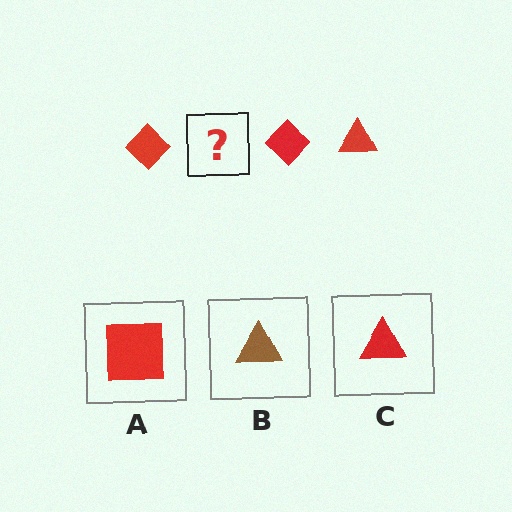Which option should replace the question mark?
Option C.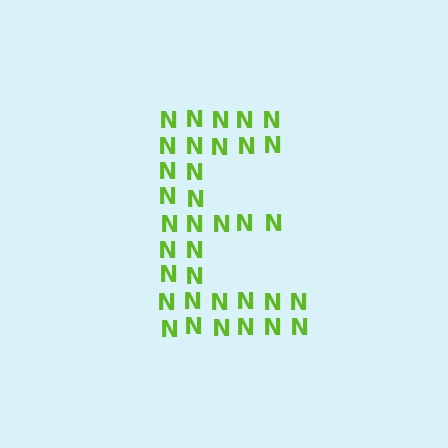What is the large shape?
The large shape is the letter E.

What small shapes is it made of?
It is made of small letter N's.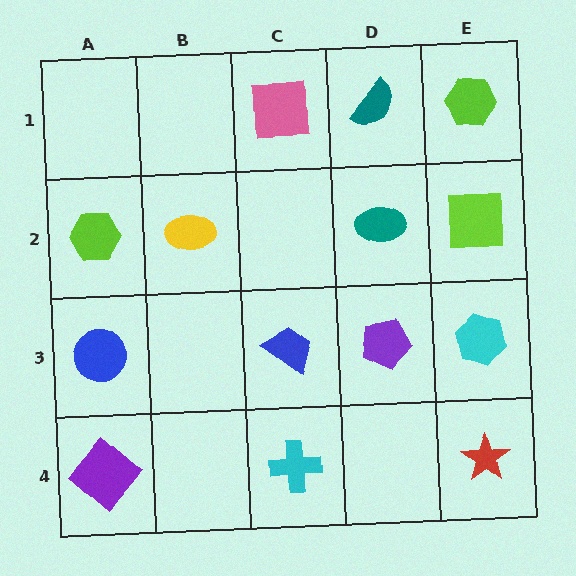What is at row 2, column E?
A lime square.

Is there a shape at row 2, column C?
No, that cell is empty.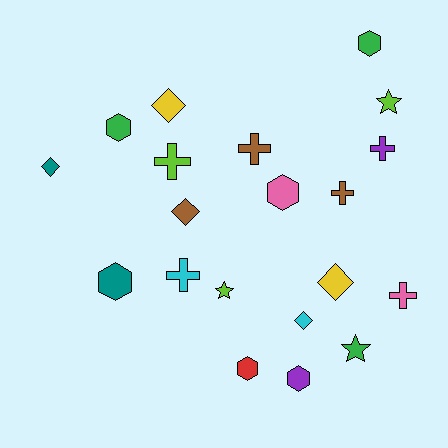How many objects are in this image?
There are 20 objects.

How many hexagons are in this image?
There are 6 hexagons.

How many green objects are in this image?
There are 3 green objects.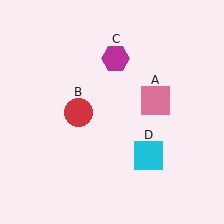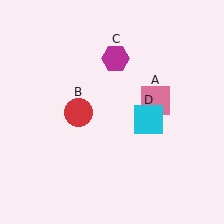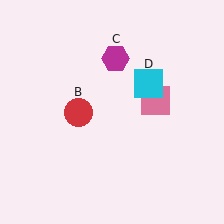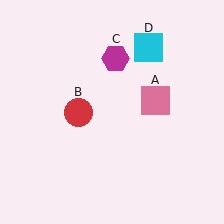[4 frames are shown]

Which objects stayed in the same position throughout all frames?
Pink square (object A) and red circle (object B) and magenta hexagon (object C) remained stationary.